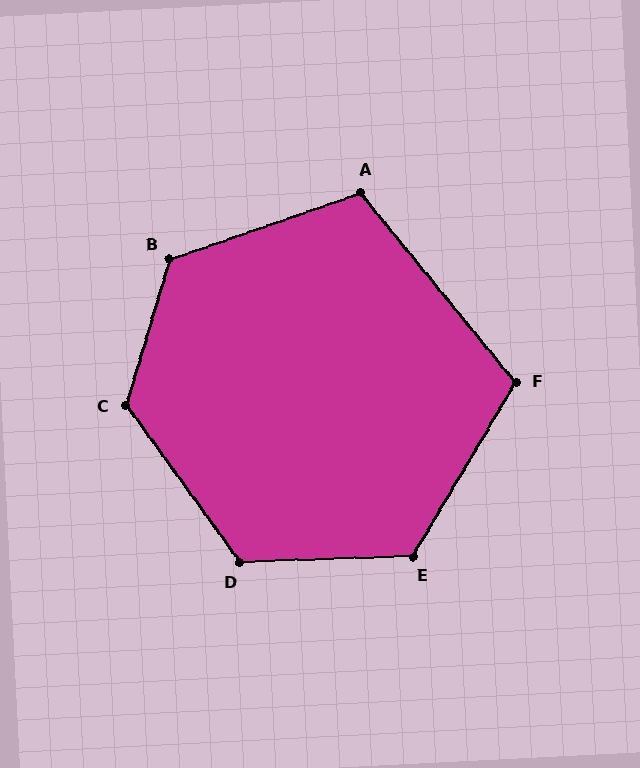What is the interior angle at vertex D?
Approximately 124 degrees (obtuse).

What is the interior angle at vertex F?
Approximately 110 degrees (obtuse).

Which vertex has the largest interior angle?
C, at approximately 127 degrees.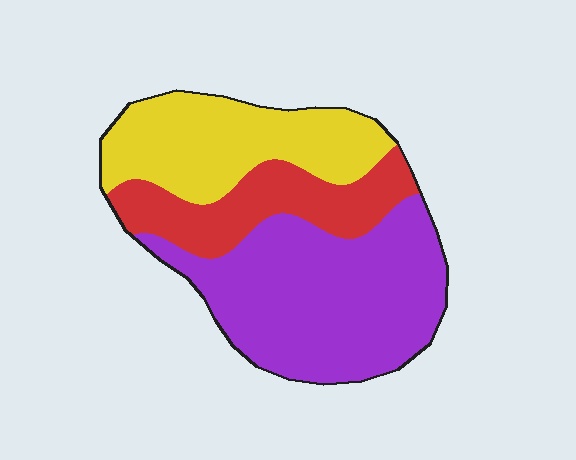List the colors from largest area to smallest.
From largest to smallest: purple, yellow, red.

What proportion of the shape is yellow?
Yellow covers about 30% of the shape.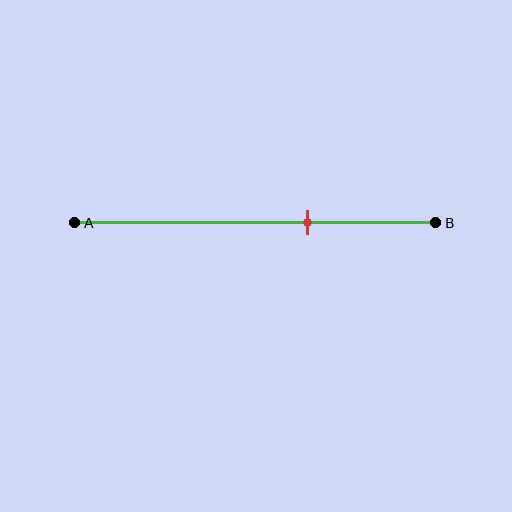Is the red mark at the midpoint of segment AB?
No, the mark is at about 65% from A, not at the 50% midpoint.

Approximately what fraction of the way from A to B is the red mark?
The red mark is approximately 65% of the way from A to B.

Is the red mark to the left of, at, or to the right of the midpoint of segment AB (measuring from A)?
The red mark is to the right of the midpoint of segment AB.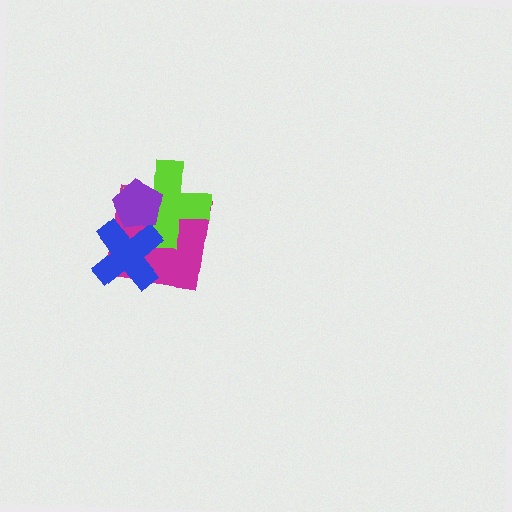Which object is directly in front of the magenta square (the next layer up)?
The lime cross is directly in front of the magenta square.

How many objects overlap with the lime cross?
3 objects overlap with the lime cross.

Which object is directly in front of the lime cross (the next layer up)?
The blue cross is directly in front of the lime cross.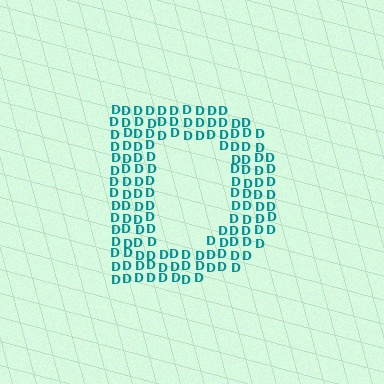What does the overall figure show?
The overall figure shows the letter D.